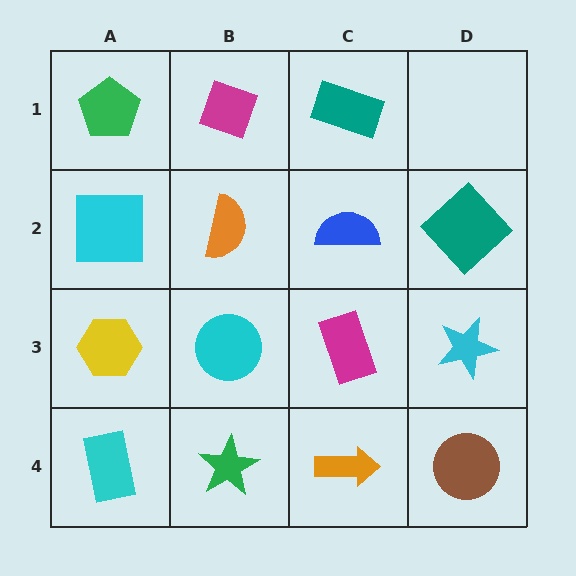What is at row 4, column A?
A cyan rectangle.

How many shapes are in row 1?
3 shapes.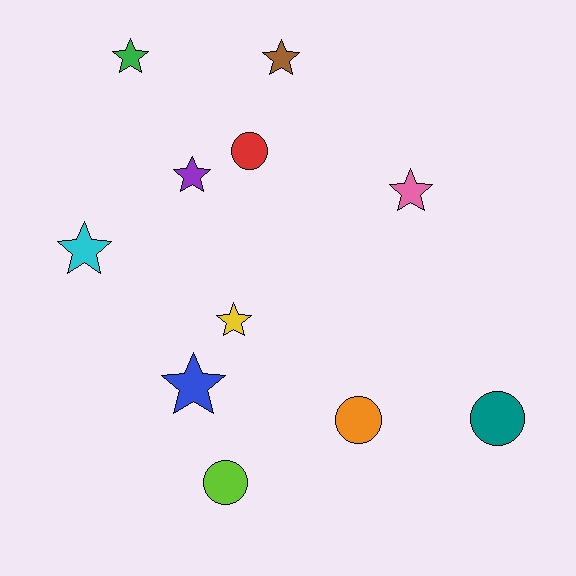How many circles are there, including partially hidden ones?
There are 4 circles.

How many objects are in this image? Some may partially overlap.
There are 11 objects.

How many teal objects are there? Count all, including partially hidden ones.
There is 1 teal object.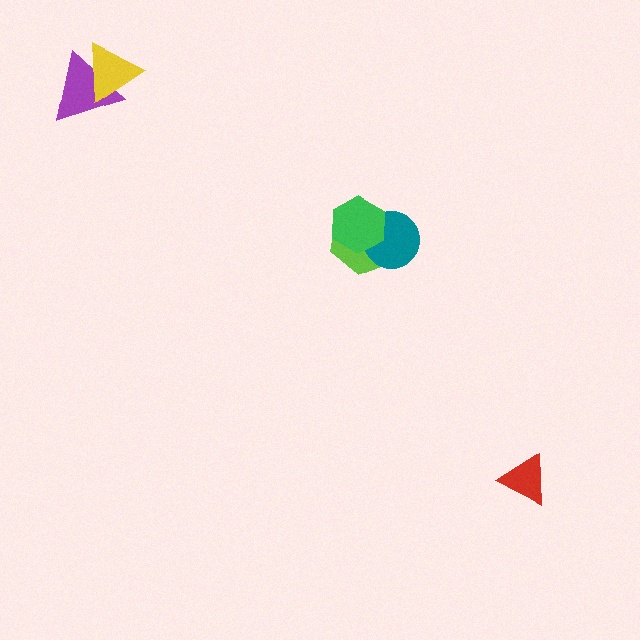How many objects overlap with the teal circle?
2 objects overlap with the teal circle.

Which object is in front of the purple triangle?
The yellow triangle is in front of the purple triangle.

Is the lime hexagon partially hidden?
Yes, it is partially covered by another shape.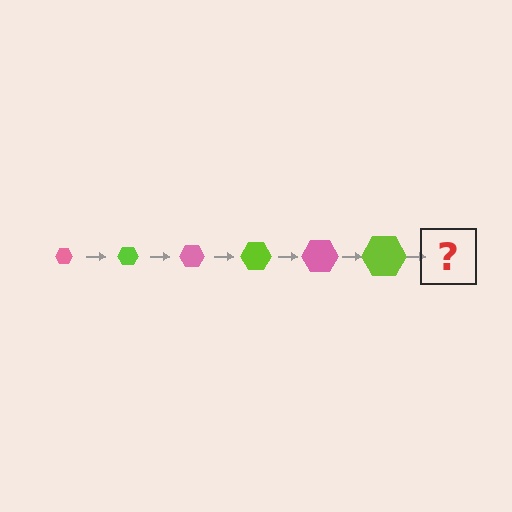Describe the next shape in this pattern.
It should be a pink hexagon, larger than the previous one.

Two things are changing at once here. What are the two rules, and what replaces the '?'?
The two rules are that the hexagon grows larger each step and the color cycles through pink and lime. The '?' should be a pink hexagon, larger than the previous one.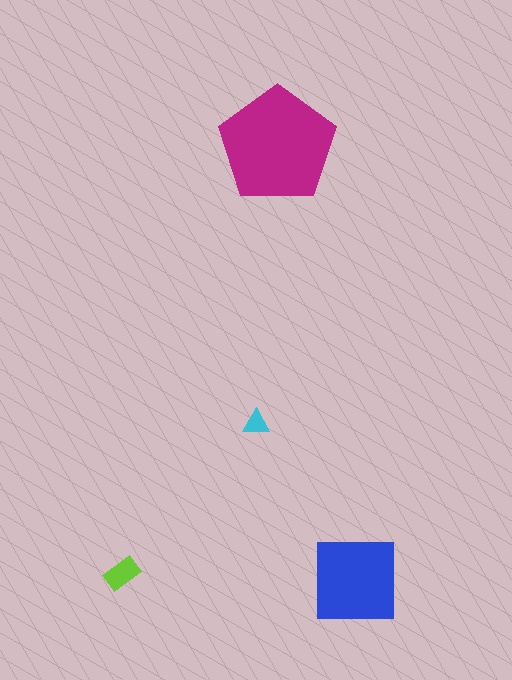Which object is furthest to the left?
The lime rectangle is leftmost.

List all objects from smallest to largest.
The cyan triangle, the lime rectangle, the blue square, the magenta pentagon.